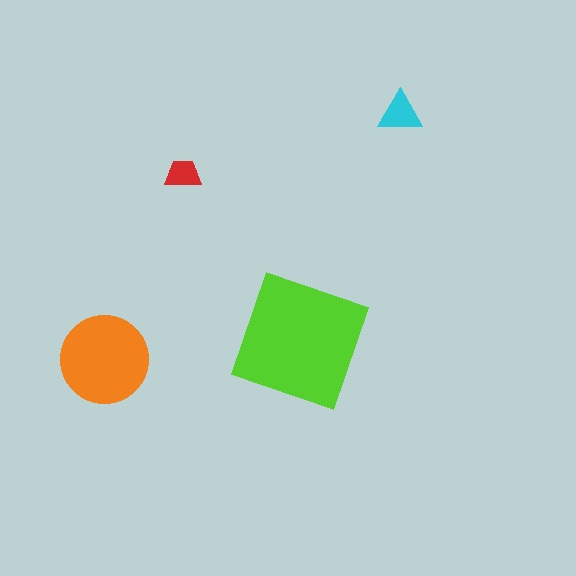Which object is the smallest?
The red trapezoid.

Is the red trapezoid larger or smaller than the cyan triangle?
Smaller.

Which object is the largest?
The lime square.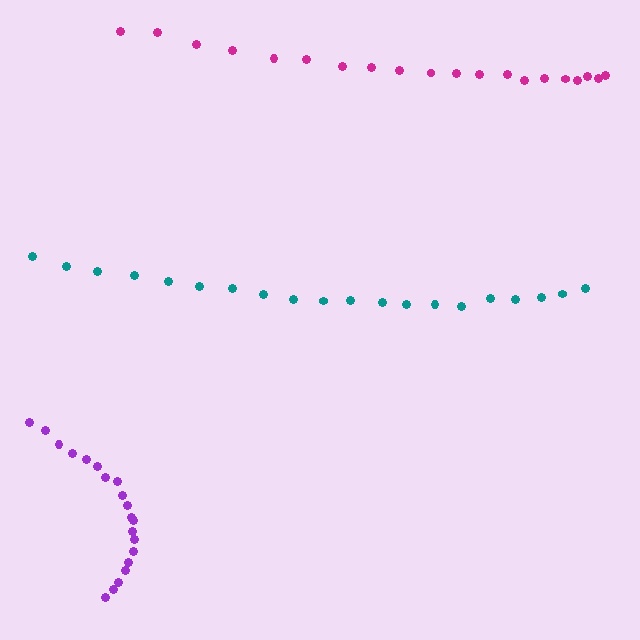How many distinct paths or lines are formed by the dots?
There are 3 distinct paths.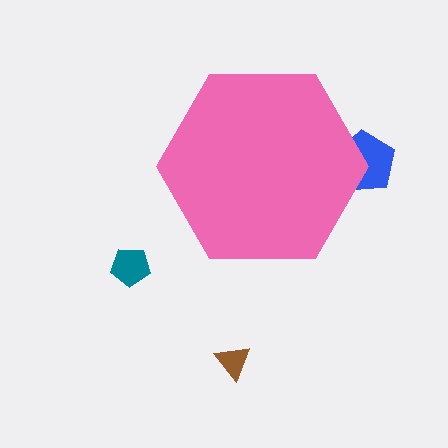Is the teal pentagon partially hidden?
No, the teal pentagon is fully visible.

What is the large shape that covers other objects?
A pink hexagon.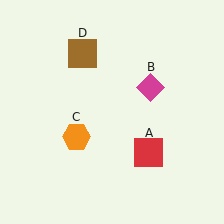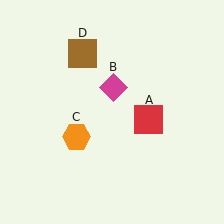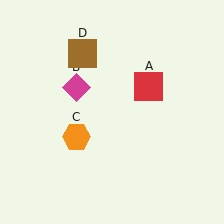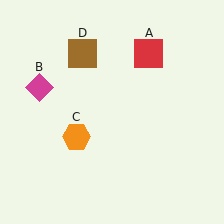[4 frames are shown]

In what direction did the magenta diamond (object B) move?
The magenta diamond (object B) moved left.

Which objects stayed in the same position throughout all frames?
Orange hexagon (object C) and brown square (object D) remained stationary.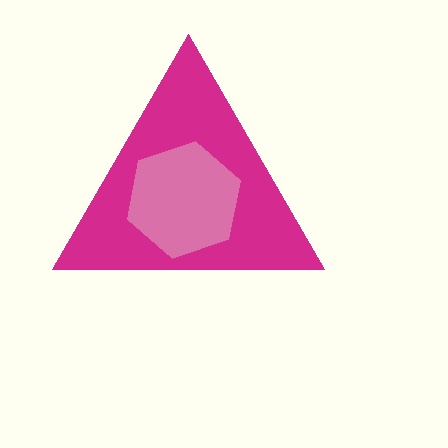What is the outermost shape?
The magenta triangle.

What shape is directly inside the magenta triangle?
The pink hexagon.